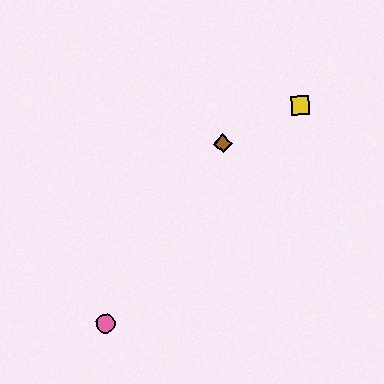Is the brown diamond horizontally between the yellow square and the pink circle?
Yes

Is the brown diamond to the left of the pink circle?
No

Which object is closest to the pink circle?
The brown diamond is closest to the pink circle.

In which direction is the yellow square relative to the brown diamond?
The yellow square is to the right of the brown diamond.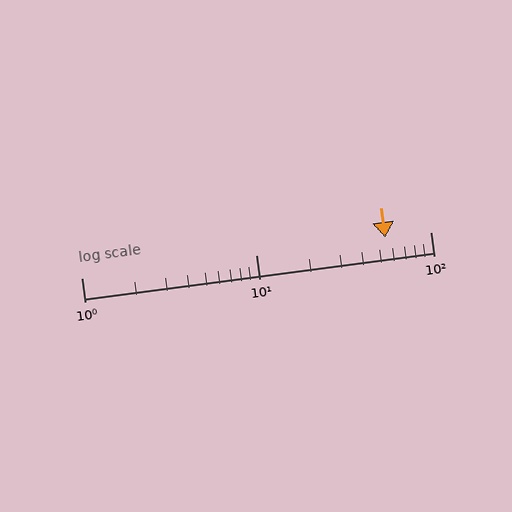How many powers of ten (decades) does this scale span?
The scale spans 2 decades, from 1 to 100.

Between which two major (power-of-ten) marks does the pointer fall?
The pointer is between 10 and 100.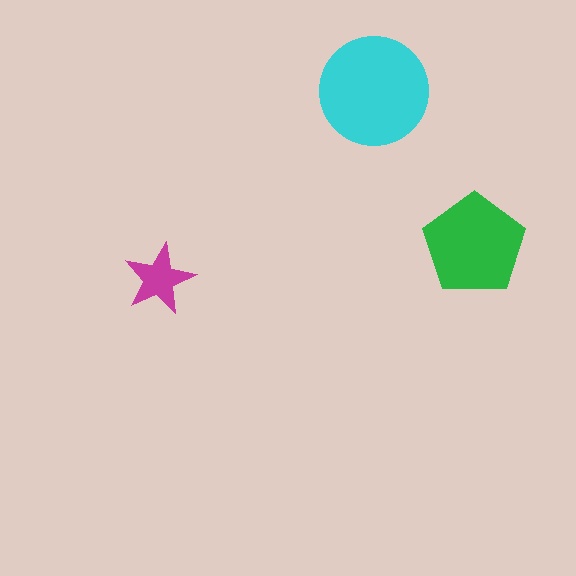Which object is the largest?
The cyan circle.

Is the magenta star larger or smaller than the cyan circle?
Smaller.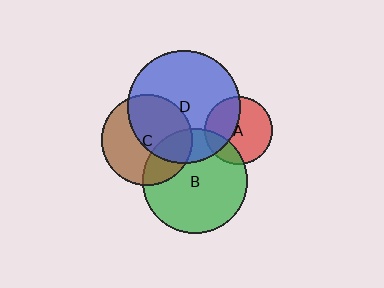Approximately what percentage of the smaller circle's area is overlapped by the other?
Approximately 20%.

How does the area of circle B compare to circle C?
Approximately 1.3 times.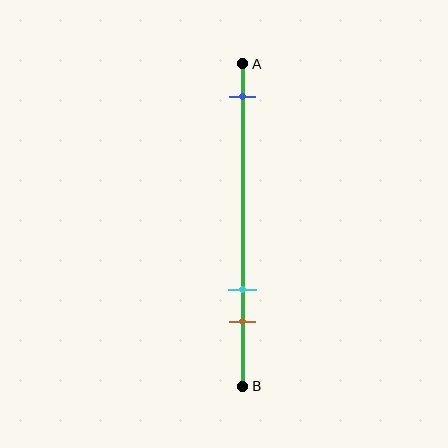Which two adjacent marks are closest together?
The cyan and brown marks are the closest adjacent pair.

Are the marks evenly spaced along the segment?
No, the marks are not evenly spaced.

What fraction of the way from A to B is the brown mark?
The brown mark is approximately 80% (0.8) of the way from A to B.